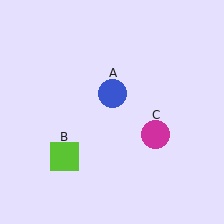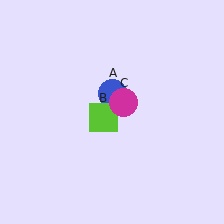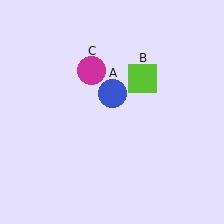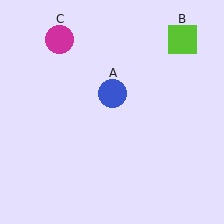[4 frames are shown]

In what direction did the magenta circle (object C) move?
The magenta circle (object C) moved up and to the left.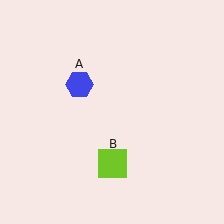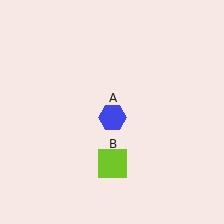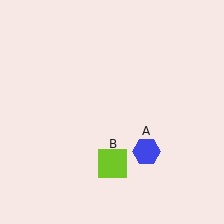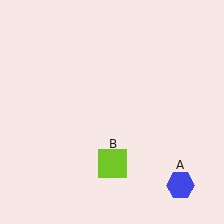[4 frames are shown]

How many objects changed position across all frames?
1 object changed position: blue hexagon (object A).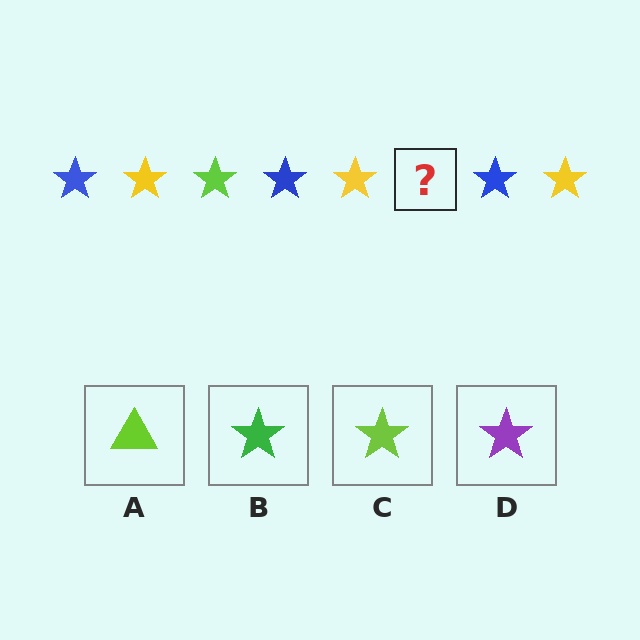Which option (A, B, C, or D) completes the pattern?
C.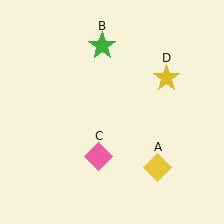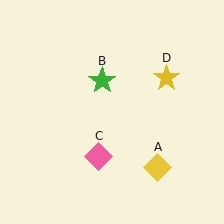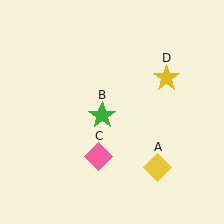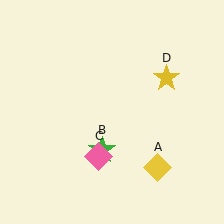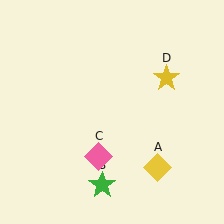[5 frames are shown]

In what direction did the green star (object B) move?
The green star (object B) moved down.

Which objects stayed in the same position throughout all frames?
Yellow diamond (object A) and pink diamond (object C) and yellow star (object D) remained stationary.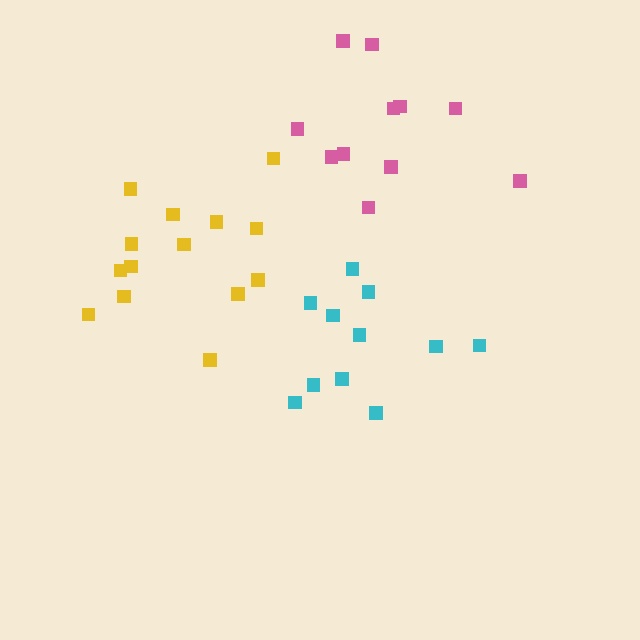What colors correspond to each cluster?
The clusters are colored: cyan, yellow, pink.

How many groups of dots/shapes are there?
There are 3 groups.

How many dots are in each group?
Group 1: 11 dots, Group 2: 14 dots, Group 3: 11 dots (36 total).